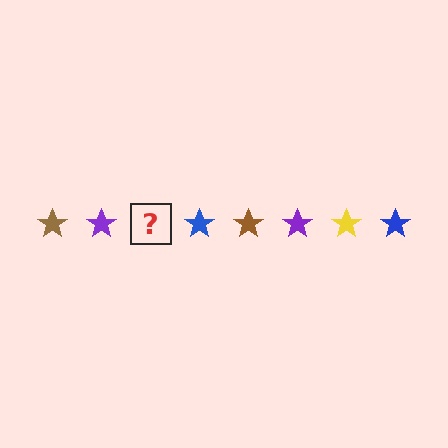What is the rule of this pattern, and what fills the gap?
The rule is that the pattern cycles through brown, purple, yellow, blue stars. The gap should be filled with a yellow star.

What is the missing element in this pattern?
The missing element is a yellow star.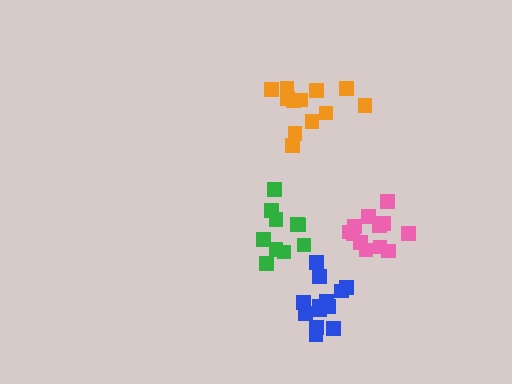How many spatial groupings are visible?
There are 4 spatial groupings.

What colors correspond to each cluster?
The clusters are colored: orange, blue, pink, green.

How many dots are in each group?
Group 1: 12 dots, Group 2: 13 dots, Group 3: 12 dots, Group 4: 10 dots (47 total).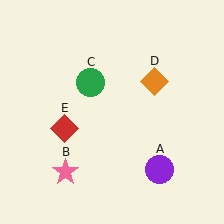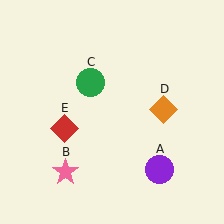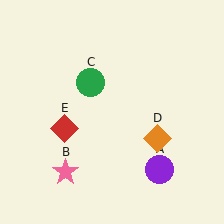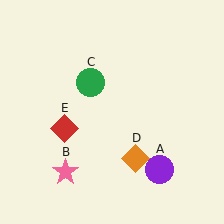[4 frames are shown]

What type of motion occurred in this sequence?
The orange diamond (object D) rotated clockwise around the center of the scene.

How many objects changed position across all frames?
1 object changed position: orange diamond (object D).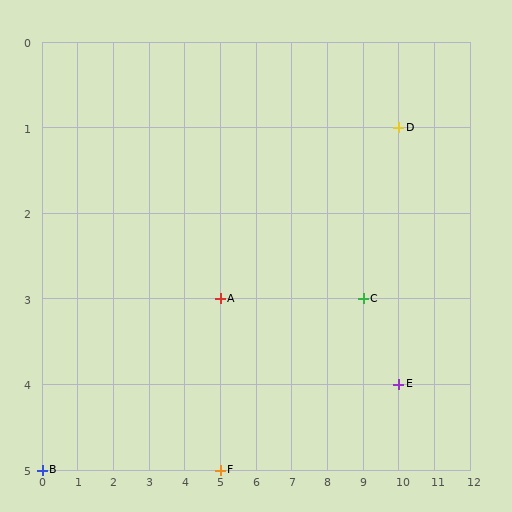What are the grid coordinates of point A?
Point A is at grid coordinates (5, 3).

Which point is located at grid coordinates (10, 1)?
Point D is at (10, 1).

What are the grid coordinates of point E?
Point E is at grid coordinates (10, 4).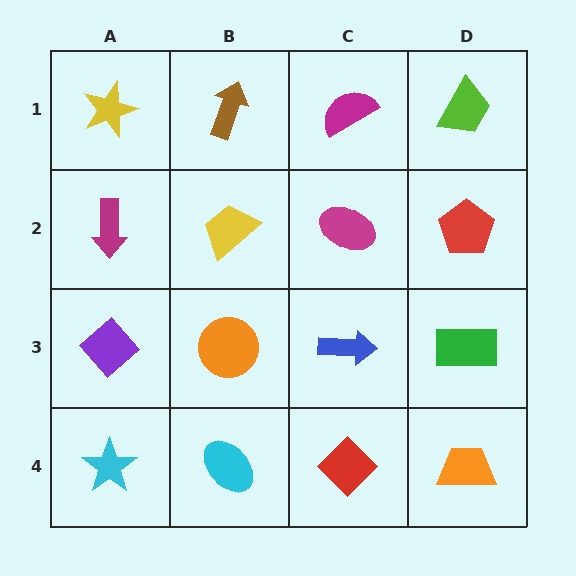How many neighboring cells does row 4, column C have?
3.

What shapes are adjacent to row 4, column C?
A blue arrow (row 3, column C), a cyan ellipse (row 4, column B), an orange trapezoid (row 4, column D).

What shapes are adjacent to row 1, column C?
A magenta ellipse (row 2, column C), a brown arrow (row 1, column B), a lime trapezoid (row 1, column D).